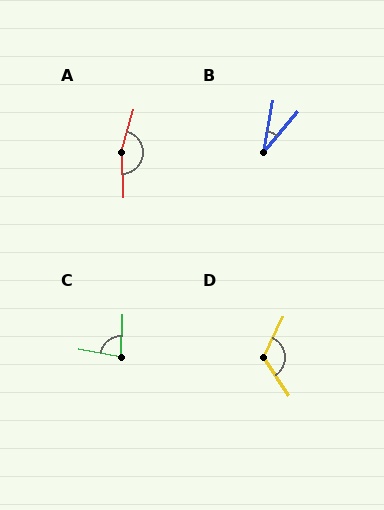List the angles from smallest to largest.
B (30°), C (82°), D (121°), A (162°).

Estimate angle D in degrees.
Approximately 121 degrees.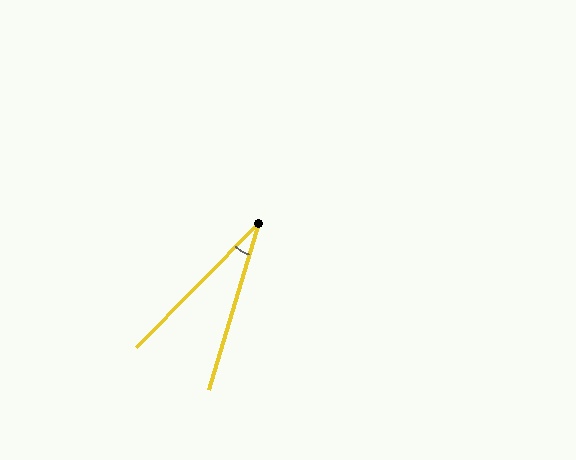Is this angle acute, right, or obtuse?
It is acute.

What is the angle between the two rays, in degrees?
Approximately 28 degrees.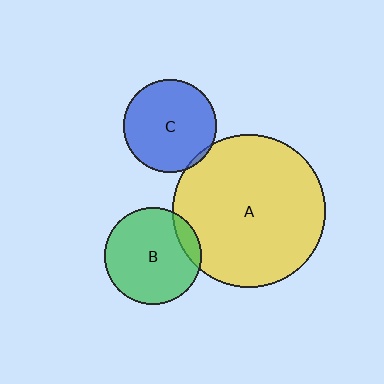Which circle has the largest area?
Circle A (yellow).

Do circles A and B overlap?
Yes.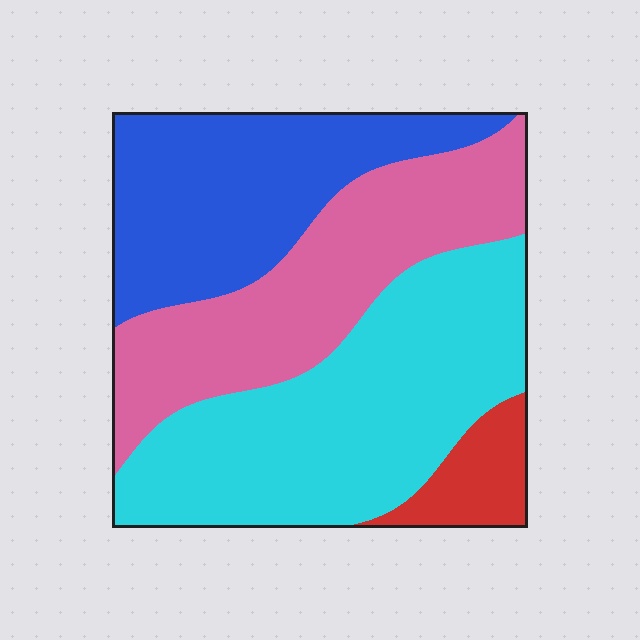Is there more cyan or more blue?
Cyan.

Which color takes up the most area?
Cyan, at roughly 40%.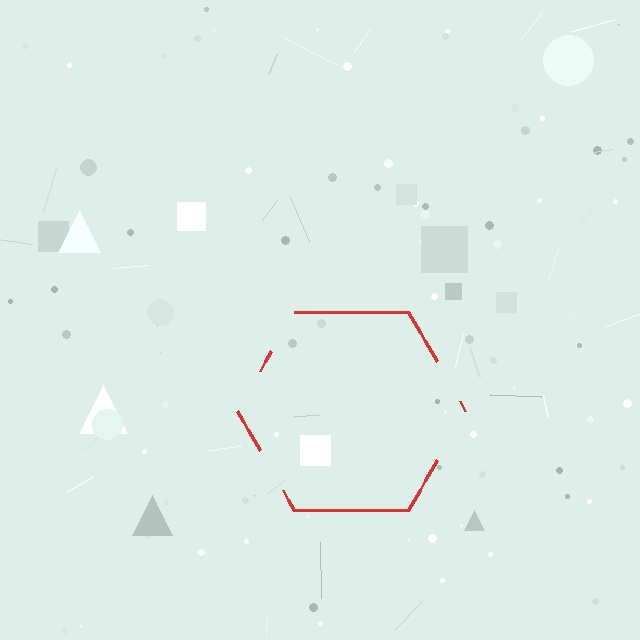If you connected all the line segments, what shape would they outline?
They would outline a hexagon.